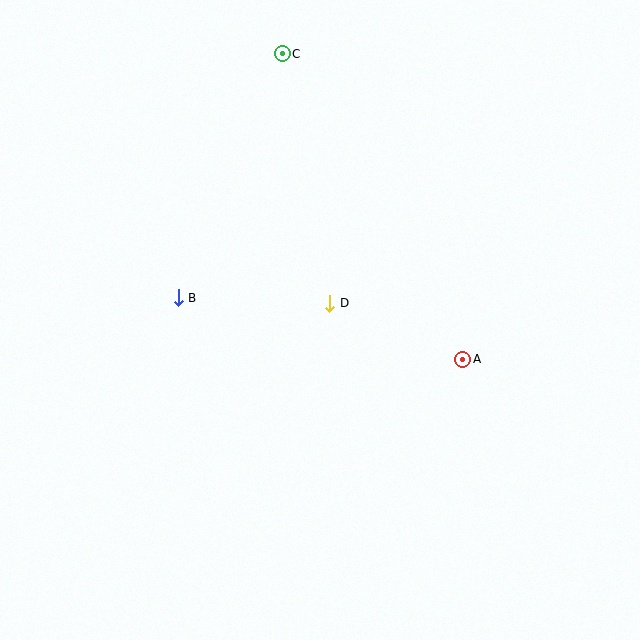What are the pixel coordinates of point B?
Point B is at (178, 298).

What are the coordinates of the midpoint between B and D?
The midpoint between B and D is at (254, 301).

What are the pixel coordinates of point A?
Point A is at (463, 359).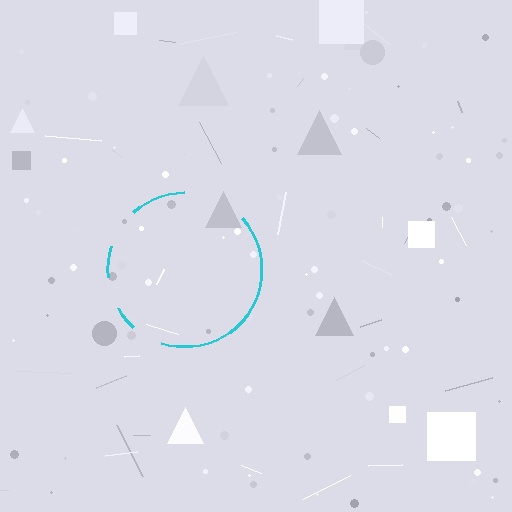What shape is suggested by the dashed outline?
The dashed outline suggests a circle.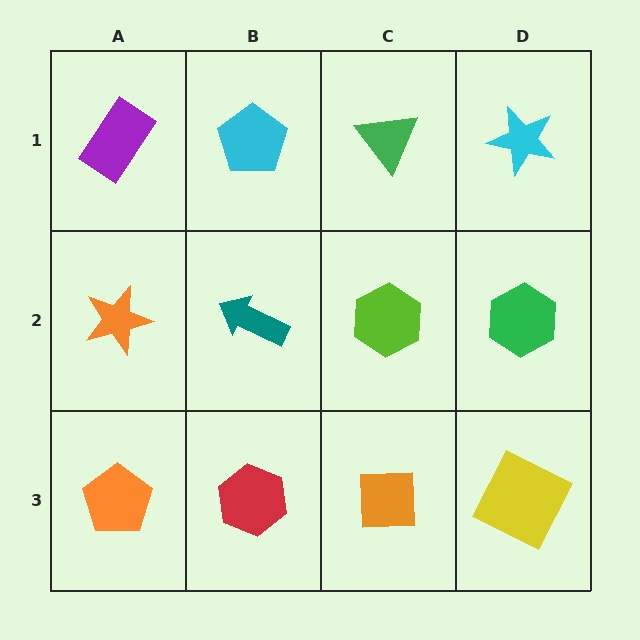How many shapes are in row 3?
4 shapes.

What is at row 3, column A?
An orange pentagon.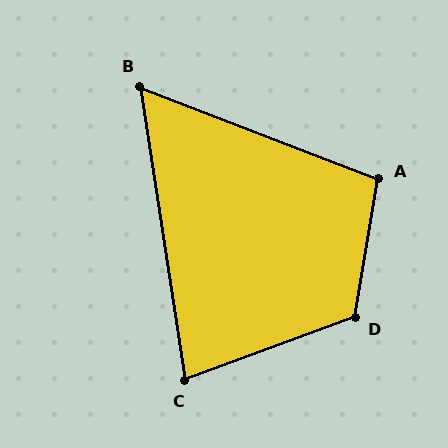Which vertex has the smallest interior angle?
B, at approximately 60 degrees.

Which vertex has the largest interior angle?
D, at approximately 120 degrees.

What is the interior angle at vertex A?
Approximately 102 degrees (obtuse).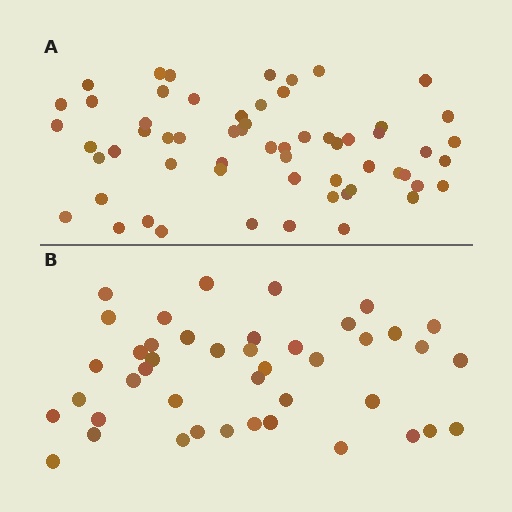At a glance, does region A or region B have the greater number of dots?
Region A (the top region) has more dots.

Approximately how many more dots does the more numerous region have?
Region A has approximately 15 more dots than region B.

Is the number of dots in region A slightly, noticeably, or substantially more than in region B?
Region A has noticeably more, but not dramatically so. The ratio is roughly 1.4 to 1.